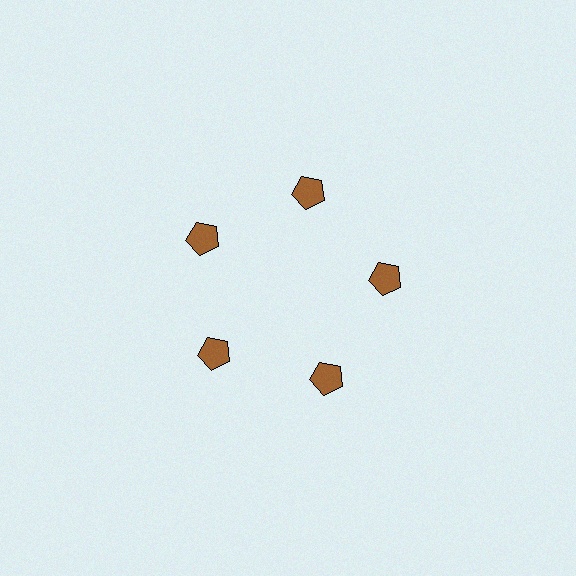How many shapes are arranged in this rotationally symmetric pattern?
There are 5 shapes, arranged in 5 groups of 1.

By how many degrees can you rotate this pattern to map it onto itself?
The pattern maps onto itself every 72 degrees of rotation.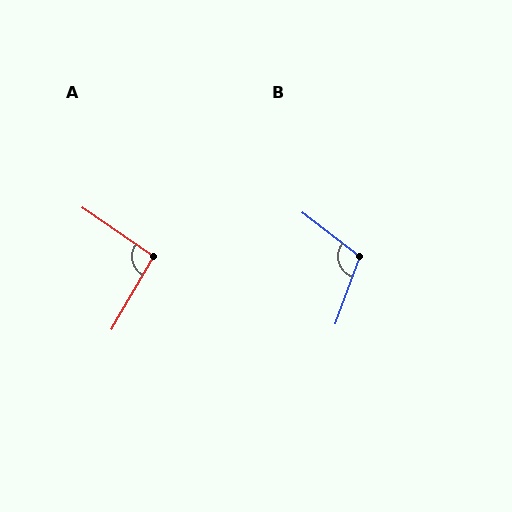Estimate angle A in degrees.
Approximately 95 degrees.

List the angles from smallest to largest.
A (95°), B (108°).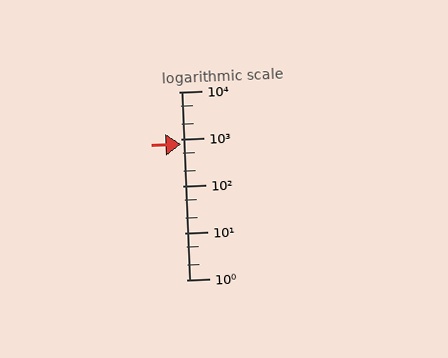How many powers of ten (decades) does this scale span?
The scale spans 4 decades, from 1 to 10000.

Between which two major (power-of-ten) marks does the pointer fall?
The pointer is between 100 and 1000.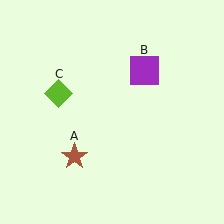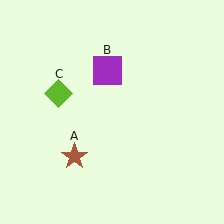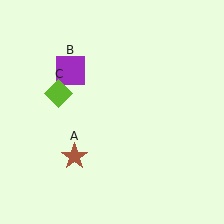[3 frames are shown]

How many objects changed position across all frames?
1 object changed position: purple square (object B).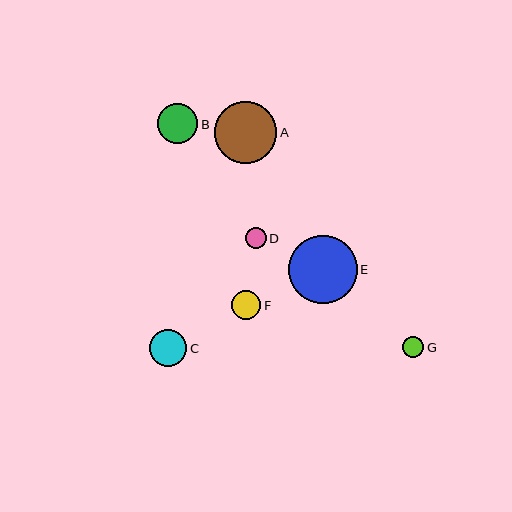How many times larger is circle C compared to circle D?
Circle C is approximately 1.8 times the size of circle D.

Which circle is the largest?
Circle E is the largest with a size of approximately 68 pixels.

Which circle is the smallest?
Circle D is the smallest with a size of approximately 21 pixels.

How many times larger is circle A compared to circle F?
Circle A is approximately 2.1 times the size of circle F.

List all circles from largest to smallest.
From largest to smallest: E, A, B, C, F, G, D.